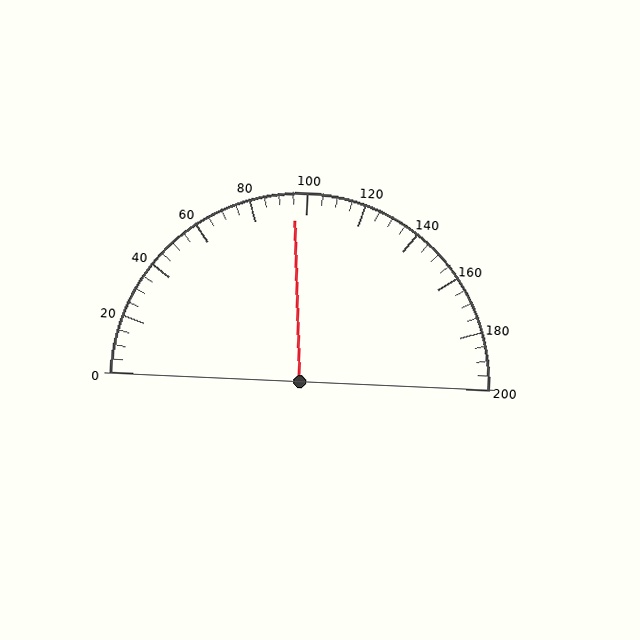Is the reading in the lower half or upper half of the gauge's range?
The reading is in the lower half of the range (0 to 200).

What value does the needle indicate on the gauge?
The needle indicates approximately 95.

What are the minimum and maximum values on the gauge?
The gauge ranges from 0 to 200.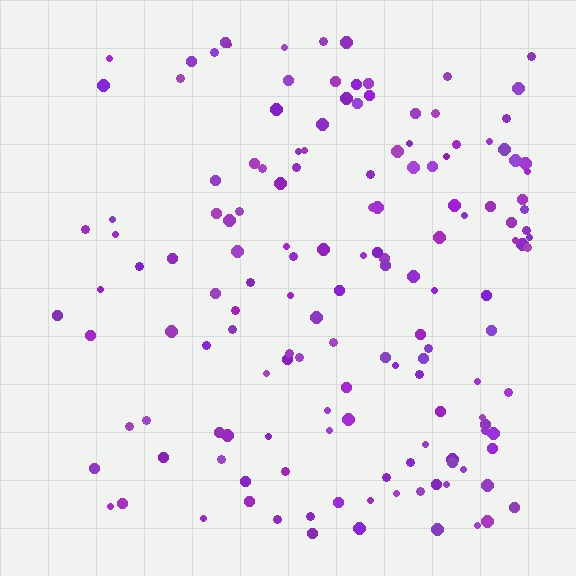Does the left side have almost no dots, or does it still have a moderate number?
Still a moderate number, just noticeably fewer than the right.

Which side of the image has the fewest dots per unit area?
The left.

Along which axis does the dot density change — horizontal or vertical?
Horizontal.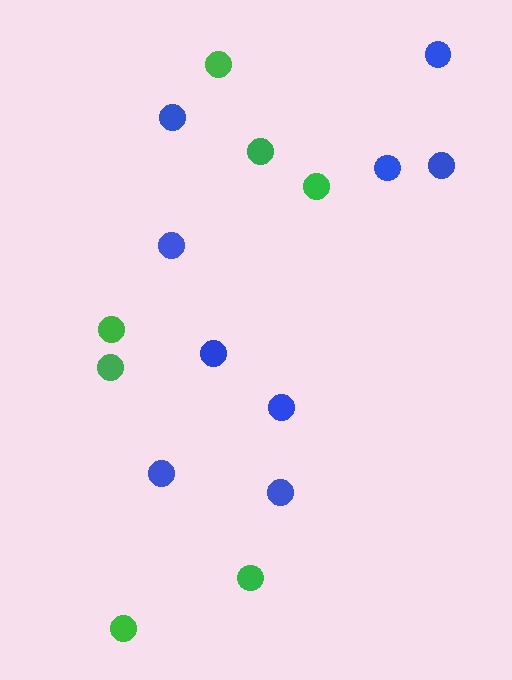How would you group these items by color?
There are 2 groups: one group of green circles (7) and one group of blue circles (9).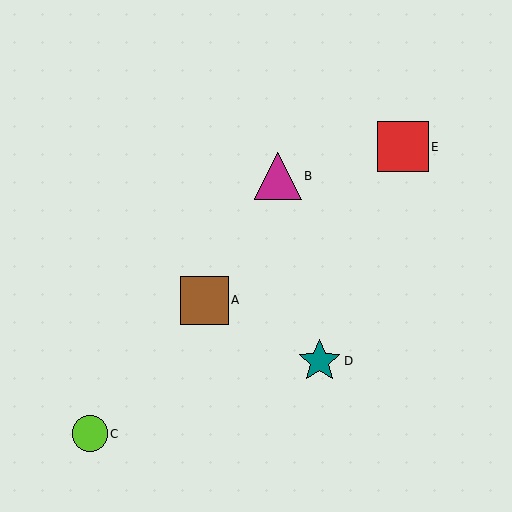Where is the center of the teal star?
The center of the teal star is at (319, 361).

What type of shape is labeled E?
Shape E is a red square.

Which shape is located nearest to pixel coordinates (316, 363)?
The teal star (labeled D) at (319, 361) is nearest to that location.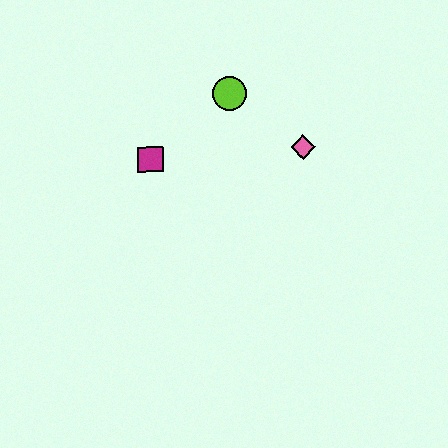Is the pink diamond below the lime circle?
Yes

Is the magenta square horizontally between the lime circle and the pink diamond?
No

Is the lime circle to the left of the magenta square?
No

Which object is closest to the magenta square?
The lime circle is closest to the magenta square.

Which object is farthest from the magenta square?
The pink diamond is farthest from the magenta square.